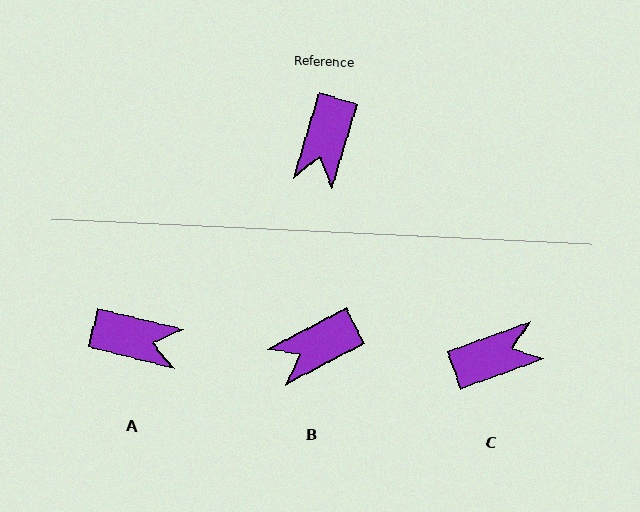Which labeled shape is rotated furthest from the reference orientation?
C, about 126 degrees away.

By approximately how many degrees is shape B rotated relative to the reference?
Approximately 46 degrees clockwise.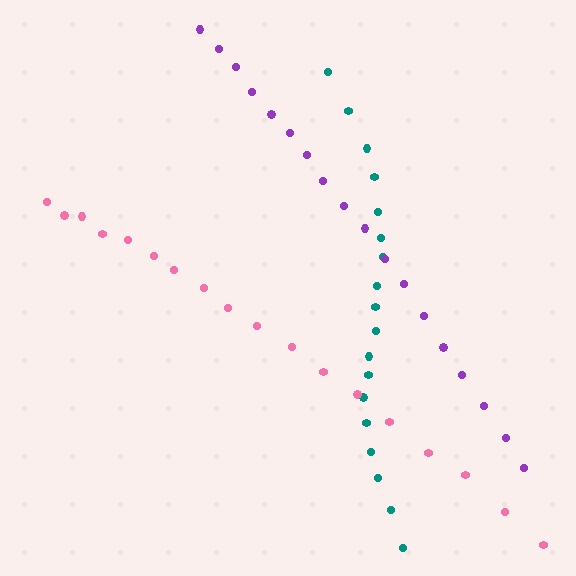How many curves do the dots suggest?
There are 3 distinct paths.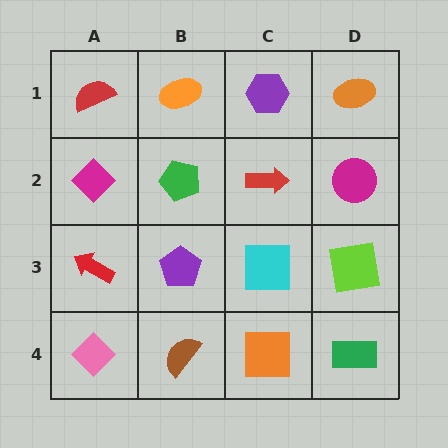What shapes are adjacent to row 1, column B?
A green pentagon (row 2, column B), a red semicircle (row 1, column A), a purple hexagon (row 1, column C).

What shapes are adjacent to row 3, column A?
A magenta diamond (row 2, column A), a pink diamond (row 4, column A), a purple pentagon (row 3, column B).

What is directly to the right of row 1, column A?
An orange ellipse.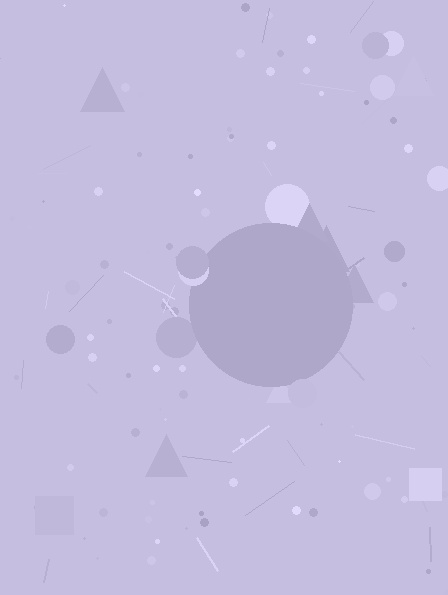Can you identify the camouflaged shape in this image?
The camouflaged shape is a circle.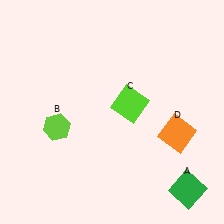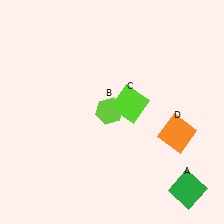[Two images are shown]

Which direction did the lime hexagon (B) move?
The lime hexagon (B) moved right.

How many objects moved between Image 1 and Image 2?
1 object moved between the two images.